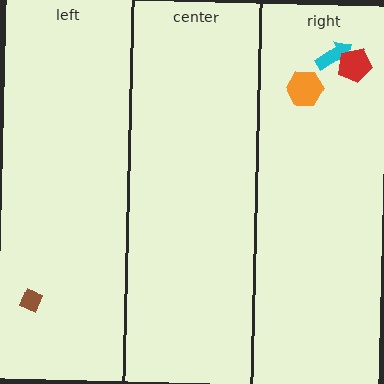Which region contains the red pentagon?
The right region.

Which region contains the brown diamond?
The left region.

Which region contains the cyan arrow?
The right region.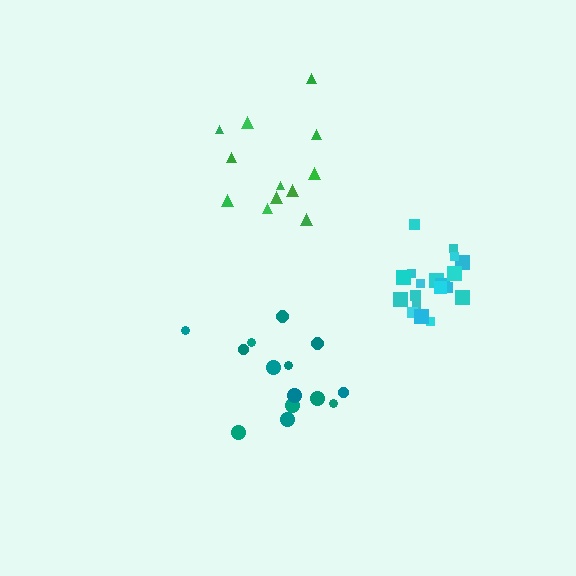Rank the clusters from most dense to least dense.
cyan, green, teal.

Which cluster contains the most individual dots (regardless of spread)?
Cyan (20).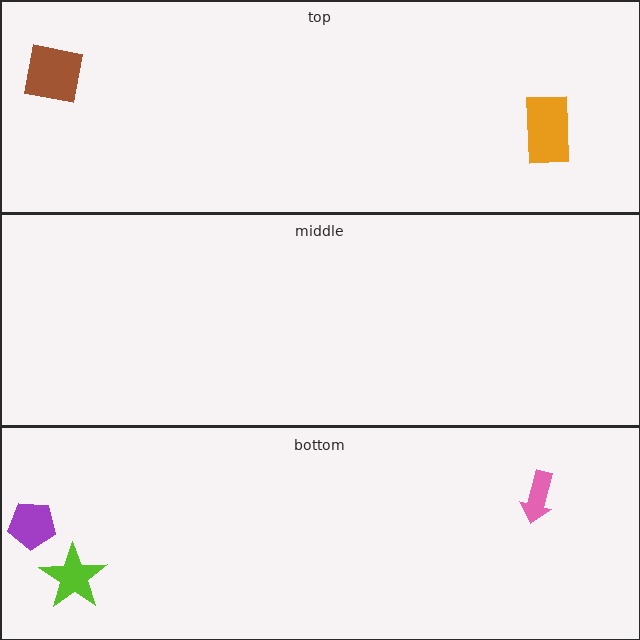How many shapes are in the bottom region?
3.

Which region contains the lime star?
The bottom region.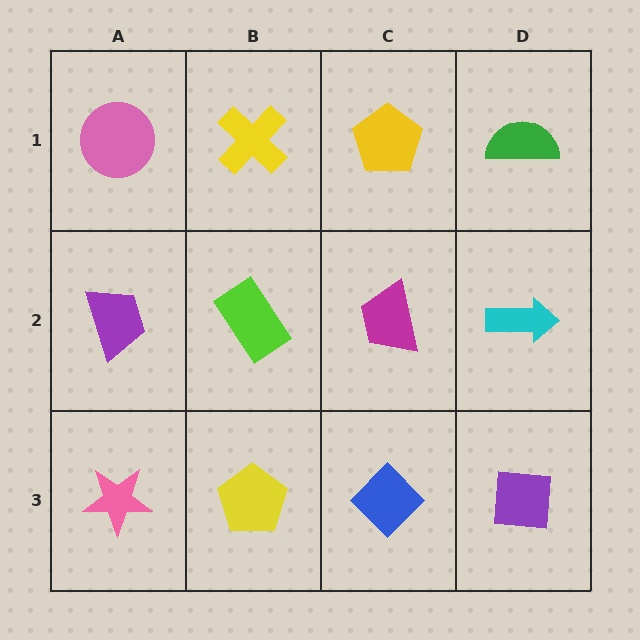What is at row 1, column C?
A yellow pentagon.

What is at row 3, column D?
A purple square.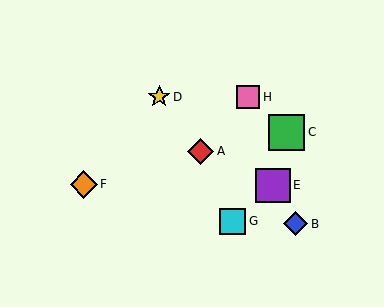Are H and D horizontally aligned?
Yes, both are at y≈97.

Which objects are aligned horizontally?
Objects D, H are aligned horizontally.